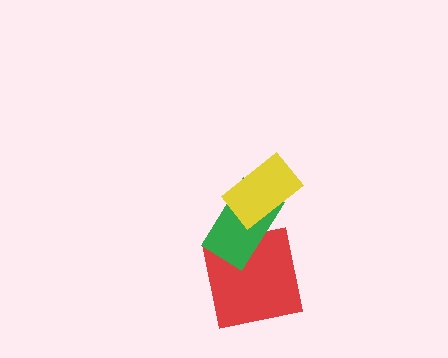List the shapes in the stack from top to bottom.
From top to bottom: the yellow rectangle, the green rectangle, the red square.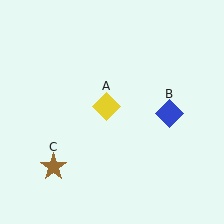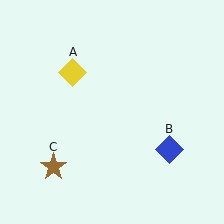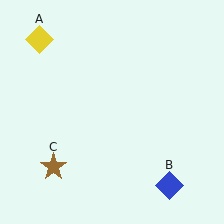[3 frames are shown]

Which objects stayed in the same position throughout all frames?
Brown star (object C) remained stationary.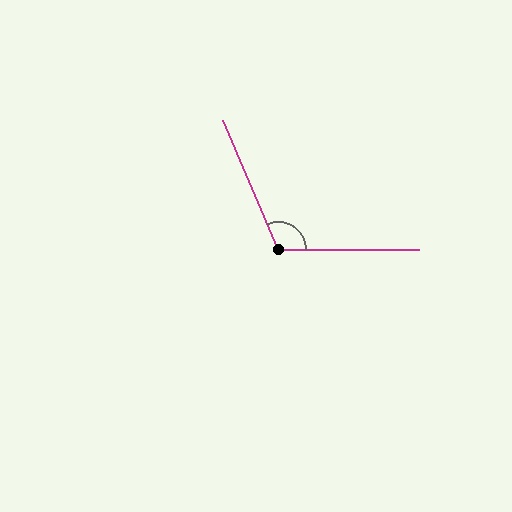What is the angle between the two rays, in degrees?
Approximately 113 degrees.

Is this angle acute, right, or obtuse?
It is obtuse.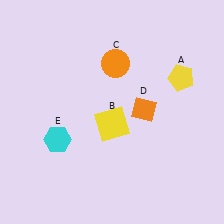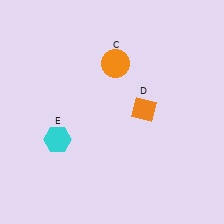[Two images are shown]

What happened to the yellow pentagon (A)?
The yellow pentagon (A) was removed in Image 2. It was in the top-right area of Image 1.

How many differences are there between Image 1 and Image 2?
There are 2 differences between the two images.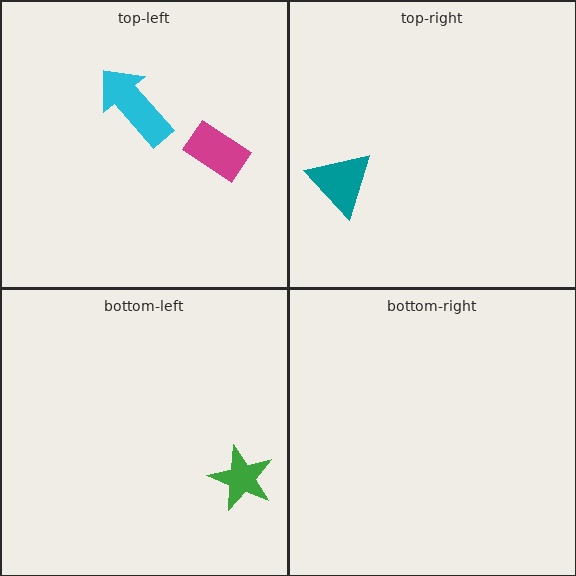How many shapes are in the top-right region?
1.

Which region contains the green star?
The bottom-left region.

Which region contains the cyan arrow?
The top-left region.